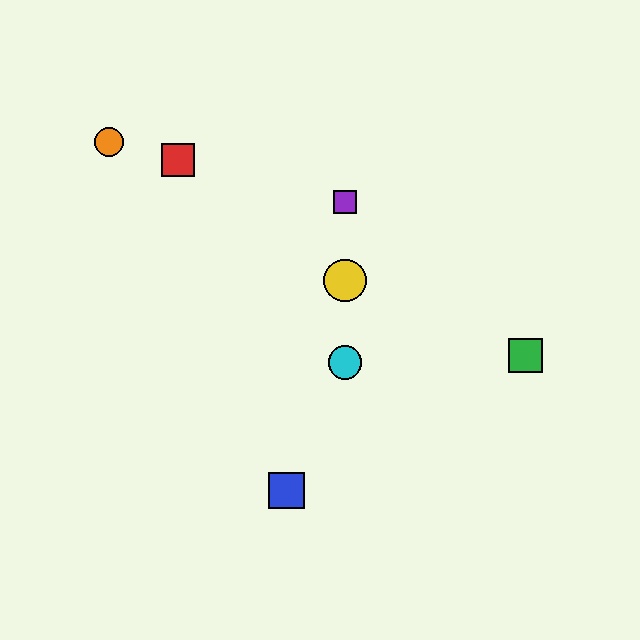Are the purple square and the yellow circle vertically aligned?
Yes, both are at x≈345.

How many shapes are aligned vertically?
3 shapes (the yellow circle, the purple square, the cyan circle) are aligned vertically.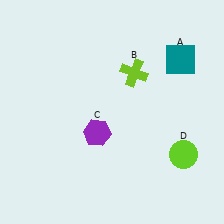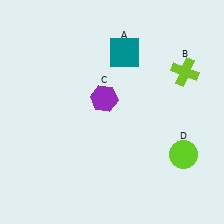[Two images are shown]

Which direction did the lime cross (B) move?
The lime cross (B) moved right.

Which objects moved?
The objects that moved are: the teal square (A), the lime cross (B), the purple hexagon (C).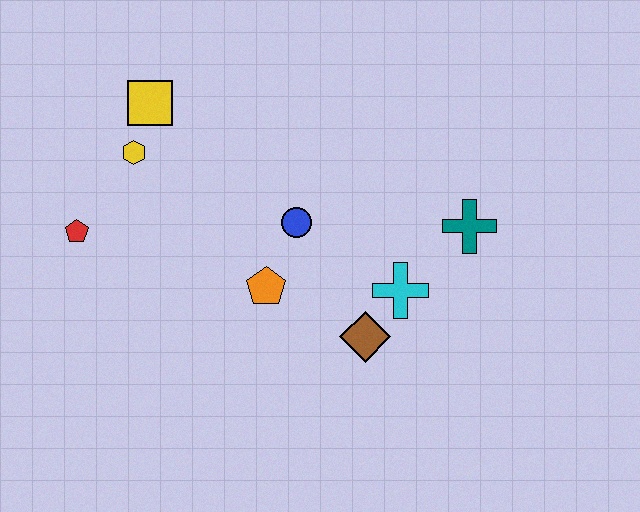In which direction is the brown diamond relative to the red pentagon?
The brown diamond is to the right of the red pentagon.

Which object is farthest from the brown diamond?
The yellow square is farthest from the brown diamond.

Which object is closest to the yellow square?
The yellow hexagon is closest to the yellow square.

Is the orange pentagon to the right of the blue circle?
No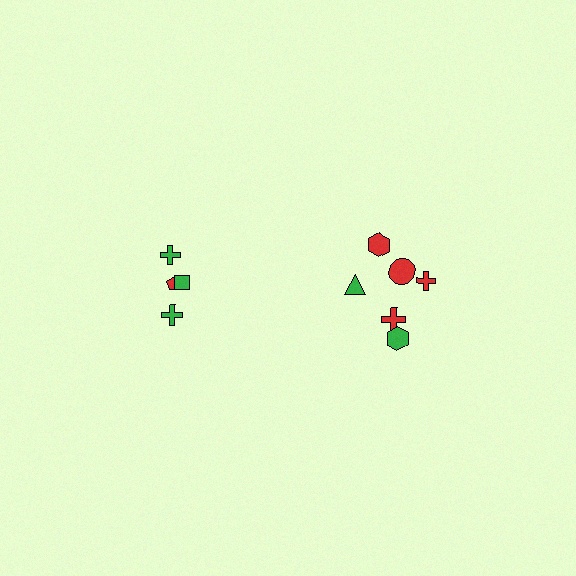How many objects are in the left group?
There are 4 objects.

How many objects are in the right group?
There are 6 objects.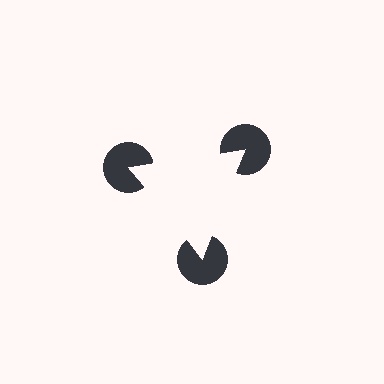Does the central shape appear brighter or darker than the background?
It typically appears slightly brighter than the background, even though no actual brightness change is drawn.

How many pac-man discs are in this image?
There are 3 — one at each vertex of the illusory triangle.